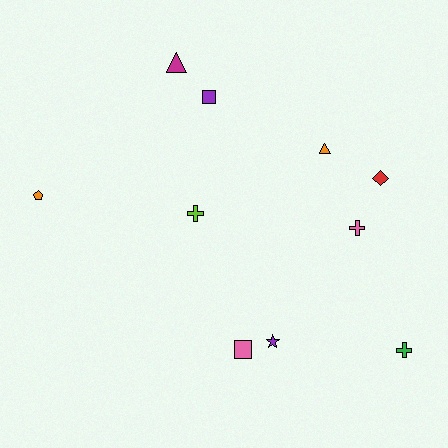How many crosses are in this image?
There are 3 crosses.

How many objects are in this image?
There are 10 objects.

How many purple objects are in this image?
There are 2 purple objects.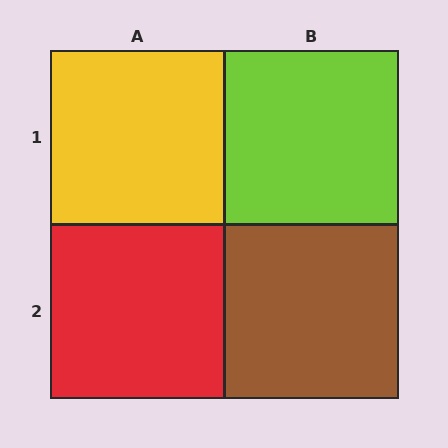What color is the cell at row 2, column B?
Brown.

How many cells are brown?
1 cell is brown.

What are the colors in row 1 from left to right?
Yellow, lime.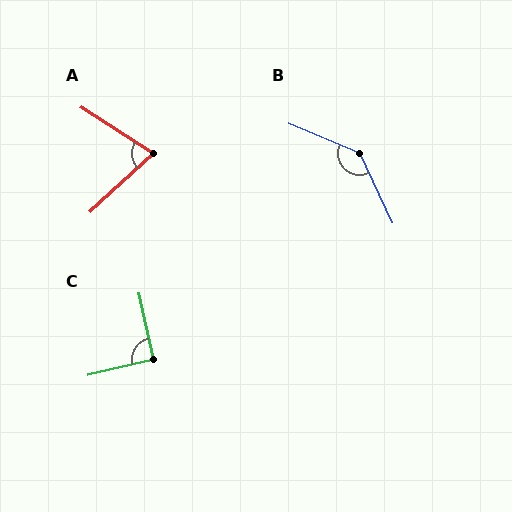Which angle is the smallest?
A, at approximately 76 degrees.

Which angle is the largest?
B, at approximately 138 degrees.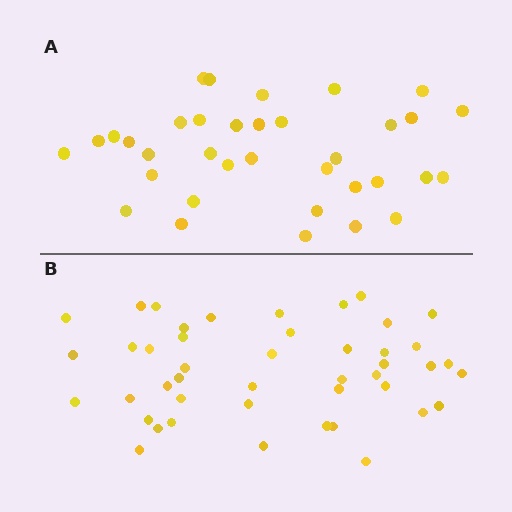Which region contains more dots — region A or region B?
Region B (the bottom region) has more dots.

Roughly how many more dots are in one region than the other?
Region B has roughly 10 or so more dots than region A.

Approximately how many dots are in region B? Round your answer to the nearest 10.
About 40 dots. (The exact count is 45, which rounds to 40.)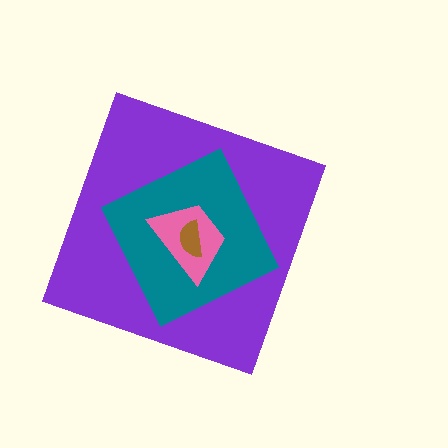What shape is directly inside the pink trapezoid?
The brown semicircle.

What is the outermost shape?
The purple diamond.